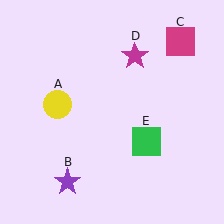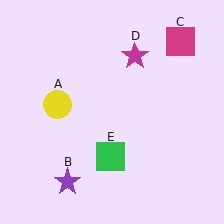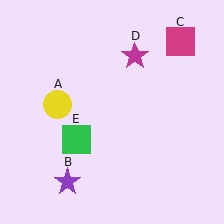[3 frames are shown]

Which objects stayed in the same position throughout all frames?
Yellow circle (object A) and purple star (object B) and magenta square (object C) and magenta star (object D) remained stationary.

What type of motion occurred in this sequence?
The green square (object E) rotated clockwise around the center of the scene.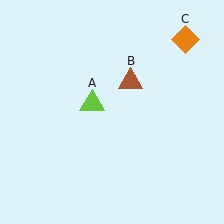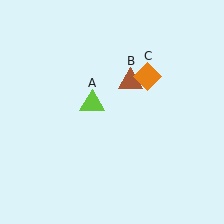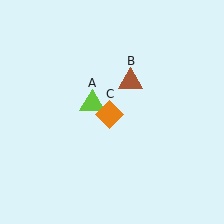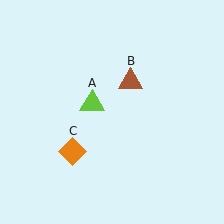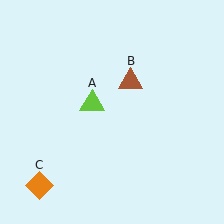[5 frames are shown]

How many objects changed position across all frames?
1 object changed position: orange diamond (object C).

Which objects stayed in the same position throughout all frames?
Lime triangle (object A) and brown triangle (object B) remained stationary.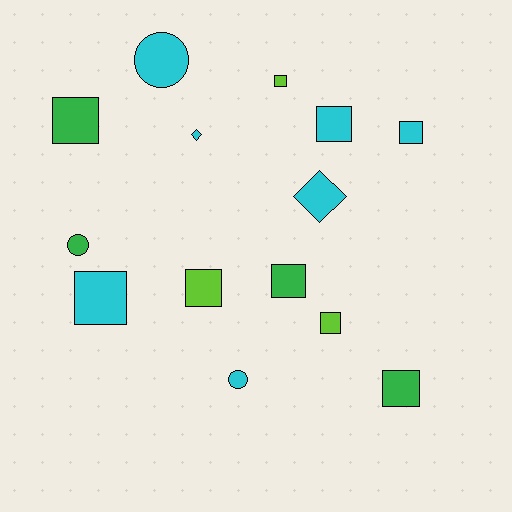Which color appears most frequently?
Cyan, with 7 objects.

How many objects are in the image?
There are 14 objects.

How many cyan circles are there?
There are 2 cyan circles.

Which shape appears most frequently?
Square, with 9 objects.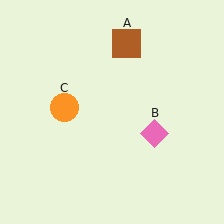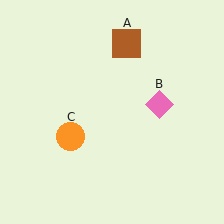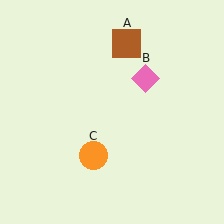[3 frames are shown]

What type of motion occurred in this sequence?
The pink diamond (object B), orange circle (object C) rotated counterclockwise around the center of the scene.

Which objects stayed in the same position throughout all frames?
Brown square (object A) remained stationary.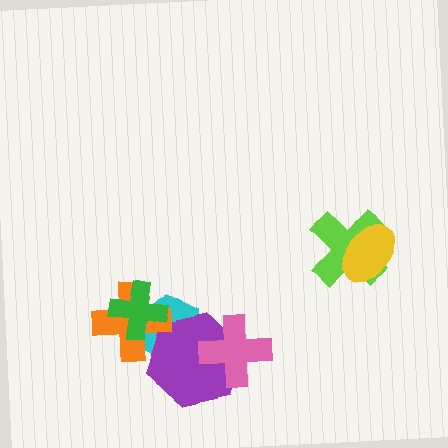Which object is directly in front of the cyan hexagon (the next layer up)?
The purple hexagon is directly in front of the cyan hexagon.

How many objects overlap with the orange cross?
3 objects overlap with the orange cross.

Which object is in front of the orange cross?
The green cross is in front of the orange cross.